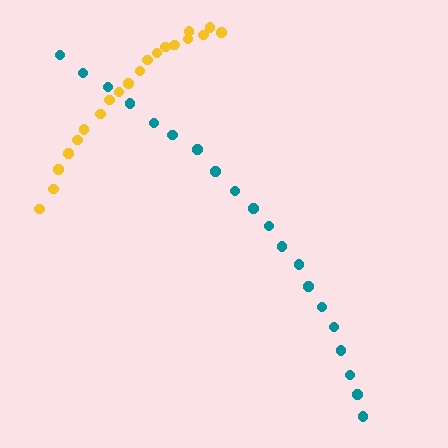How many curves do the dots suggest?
There are 2 distinct paths.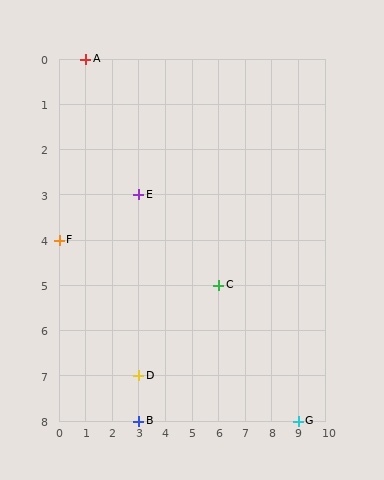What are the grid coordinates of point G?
Point G is at grid coordinates (9, 8).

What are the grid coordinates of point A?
Point A is at grid coordinates (1, 0).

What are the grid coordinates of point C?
Point C is at grid coordinates (6, 5).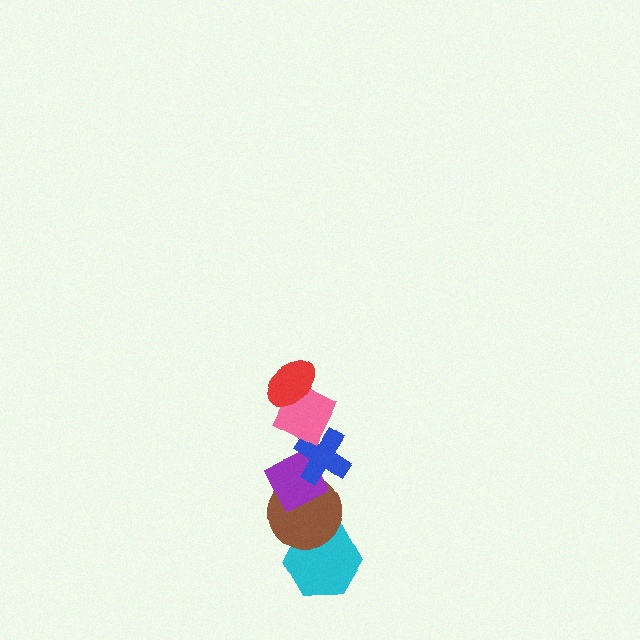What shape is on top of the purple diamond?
The blue cross is on top of the purple diamond.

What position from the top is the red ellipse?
The red ellipse is 1st from the top.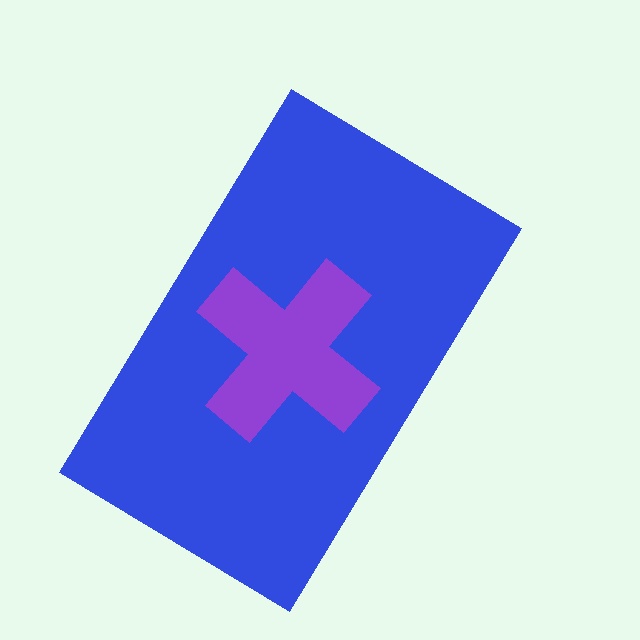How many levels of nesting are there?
2.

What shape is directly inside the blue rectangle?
The purple cross.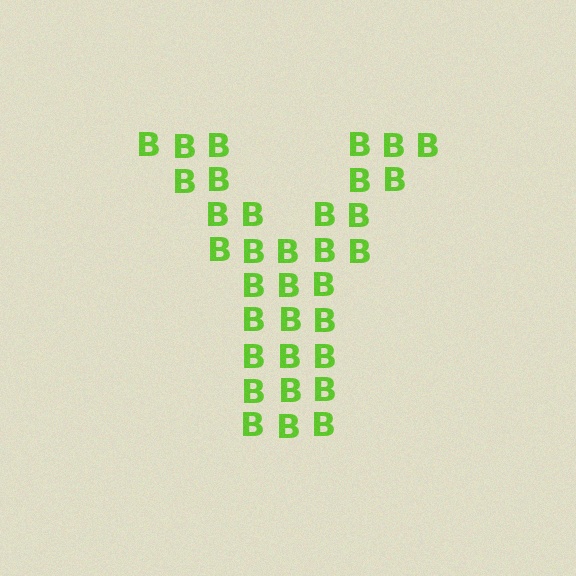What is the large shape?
The large shape is the letter Y.